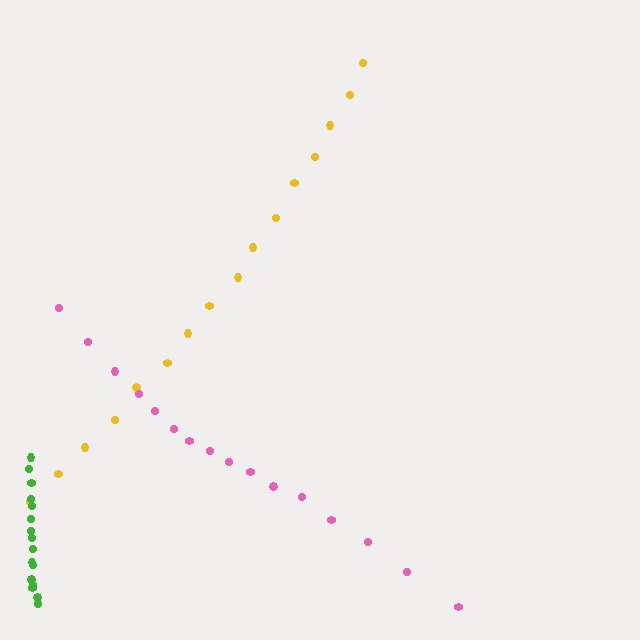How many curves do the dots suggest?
There are 3 distinct paths.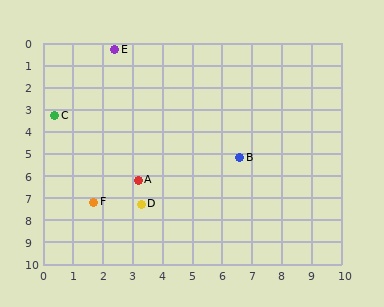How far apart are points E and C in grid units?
Points E and C are about 3.6 grid units apart.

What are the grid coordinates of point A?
Point A is at approximately (3.2, 6.2).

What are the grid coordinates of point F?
Point F is at approximately (1.7, 7.2).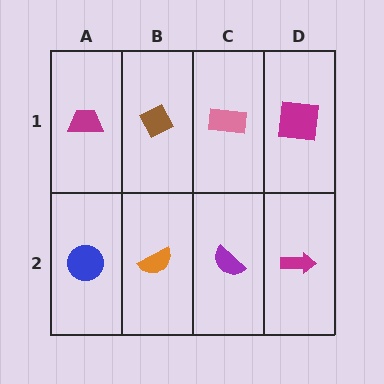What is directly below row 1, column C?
A purple semicircle.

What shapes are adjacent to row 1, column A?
A blue circle (row 2, column A), a brown diamond (row 1, column B).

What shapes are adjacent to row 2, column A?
A magenta trapezoid (row 1, column A), an orange semicircle (row 2, column B).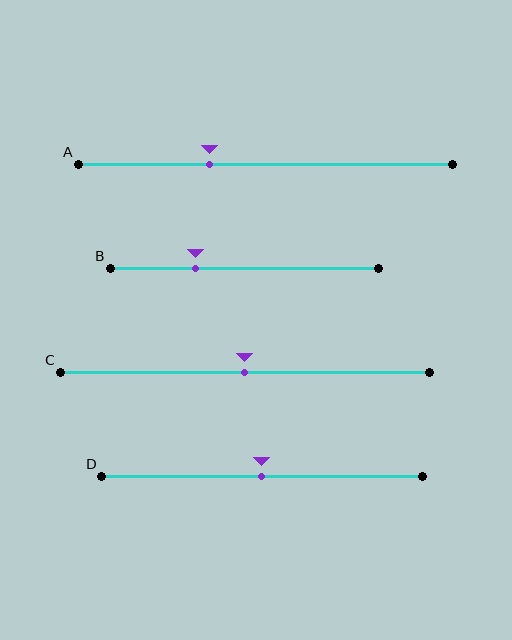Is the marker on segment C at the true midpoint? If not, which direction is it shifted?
Yes, the marker on segment C is at the true midpoint.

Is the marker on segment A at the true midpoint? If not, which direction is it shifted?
No, the marker on segment A is shifted to the left by about 15% of the segment length.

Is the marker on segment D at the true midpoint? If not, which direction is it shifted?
Yes, the marker on segment D is at the true midpoint.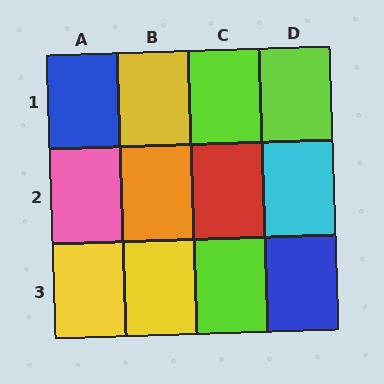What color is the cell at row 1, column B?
Yellow.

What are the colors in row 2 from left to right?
Pink, orange, red, cyan.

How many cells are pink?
1 cell is pink.